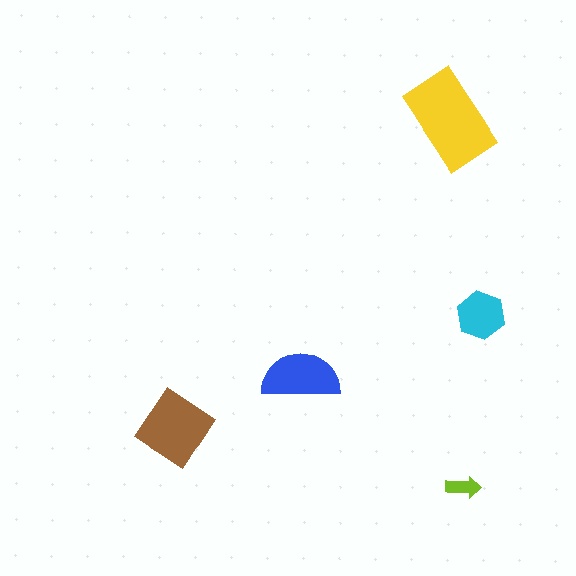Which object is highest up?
The yellow rectangle is topmost.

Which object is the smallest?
The lime arrow.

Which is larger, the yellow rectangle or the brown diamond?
The yellow rectangle.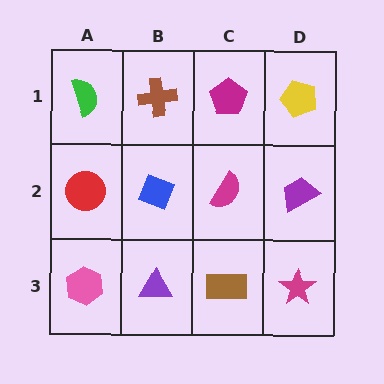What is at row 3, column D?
A magenta star.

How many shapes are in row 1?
4 shapes.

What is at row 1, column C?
A magenta pentagon.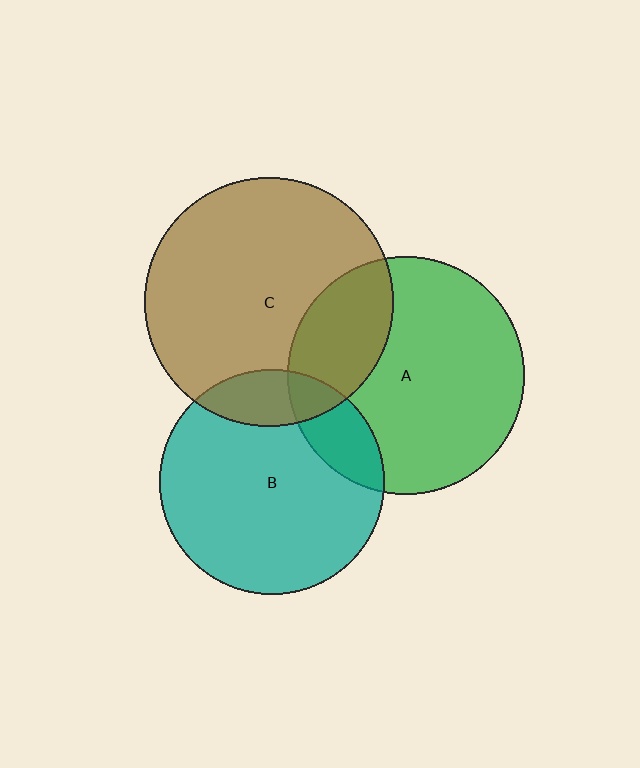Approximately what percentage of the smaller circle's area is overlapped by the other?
Approximately 25%.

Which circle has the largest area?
Circle C (brown).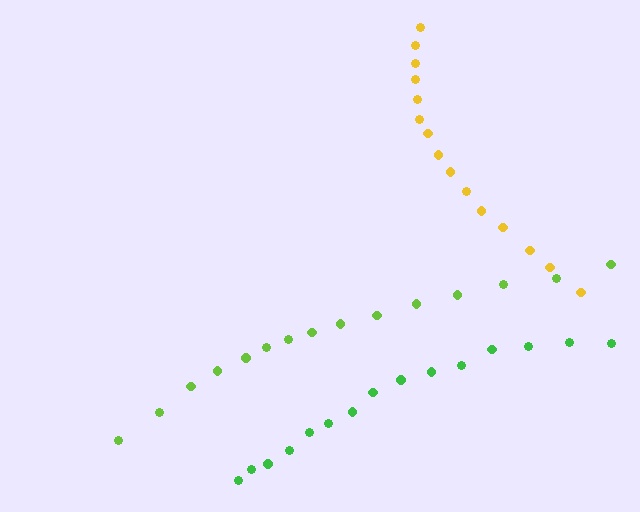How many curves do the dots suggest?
There are 3 distinct paths.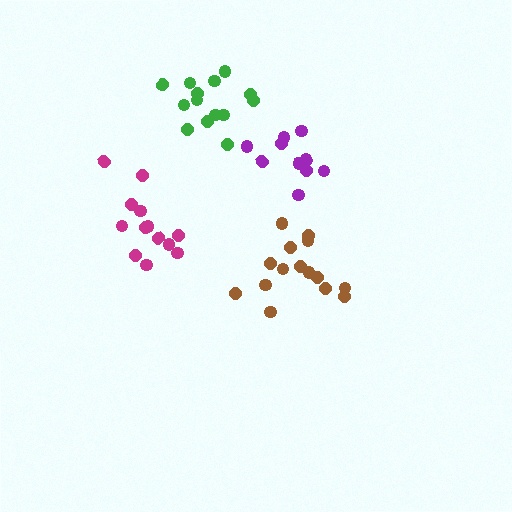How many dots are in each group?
Group 1: 13 dots, Group 2: 15 dots, Group 3: 10 dots, Group 4: 14 dots (52 total).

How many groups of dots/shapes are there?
There are 4 groups.